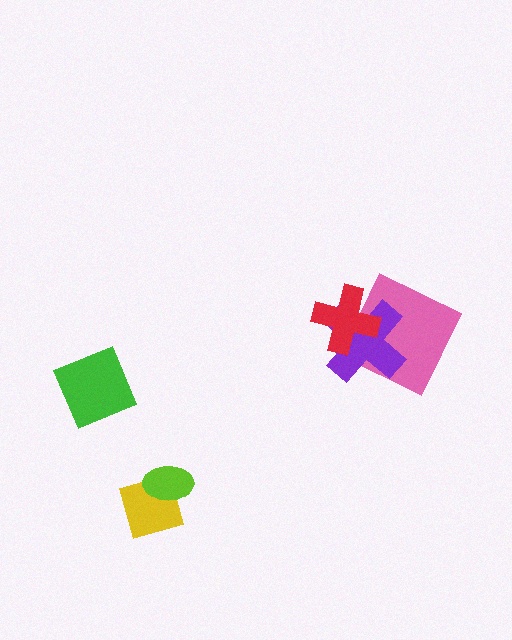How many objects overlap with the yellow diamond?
1 object overlaps with the yellow diamond.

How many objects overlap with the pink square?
2 objects overlap with the pink square.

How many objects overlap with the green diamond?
0 objects overlap with the green diamond.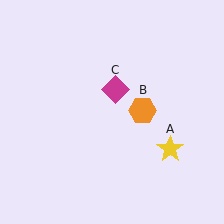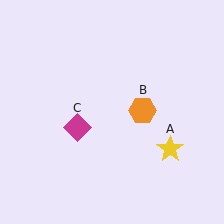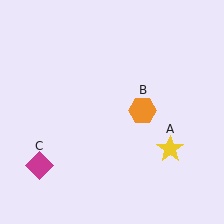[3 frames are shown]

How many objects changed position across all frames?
1 object changed position: magenta diamond (object C).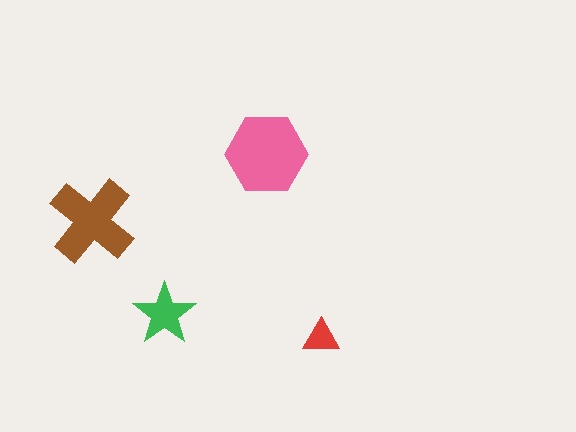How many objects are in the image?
There are 4 objects in the image.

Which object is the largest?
The pink hexagon.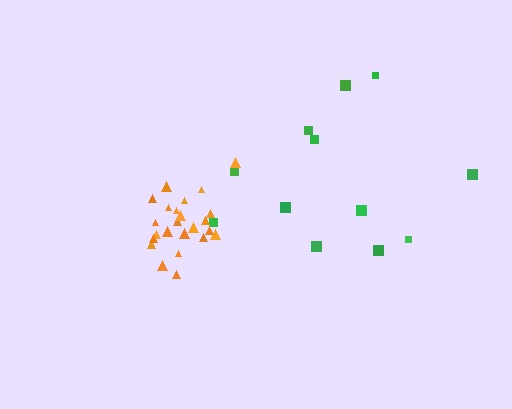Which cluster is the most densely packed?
Orange.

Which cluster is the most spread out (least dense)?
Green.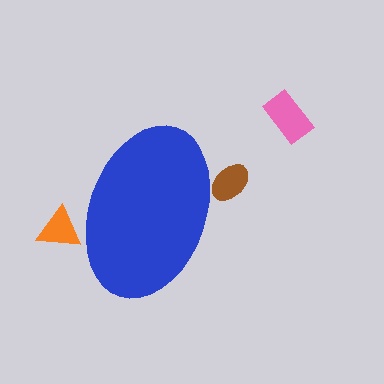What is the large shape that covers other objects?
A blue ellipse.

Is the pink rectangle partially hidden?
No, the pink rectangle is fully visible.